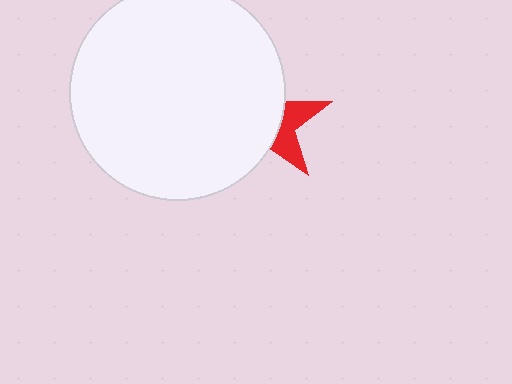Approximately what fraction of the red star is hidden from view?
Roughly 67% of the red star is hidden behind the white circle.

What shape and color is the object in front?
The object in front is a white circle.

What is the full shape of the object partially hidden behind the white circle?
The partially hidden object is a red star.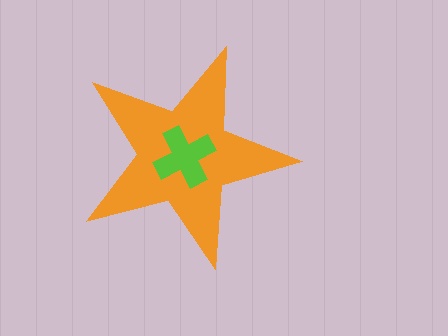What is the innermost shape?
The lime cross.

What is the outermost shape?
The orange star.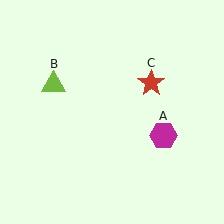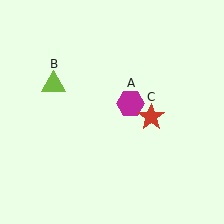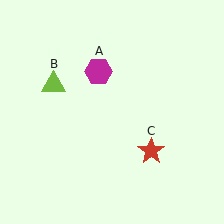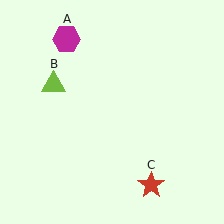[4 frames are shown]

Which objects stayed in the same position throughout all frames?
Lime triangle (object B) remained stationary.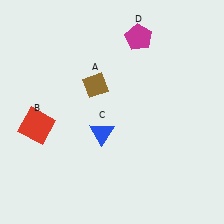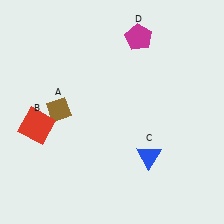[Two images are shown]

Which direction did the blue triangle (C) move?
The blue triangle (C) moved right.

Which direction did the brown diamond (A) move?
The brown diamond (A) moved left.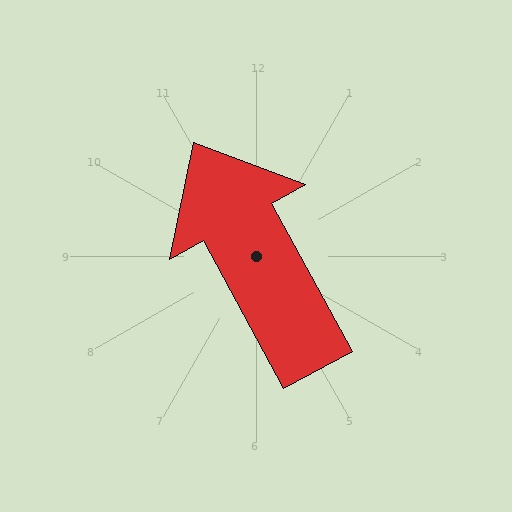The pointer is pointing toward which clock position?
Roughly 11 o'clock.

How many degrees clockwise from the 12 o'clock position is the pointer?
Approximately 331 degrees.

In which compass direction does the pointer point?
Northwest.